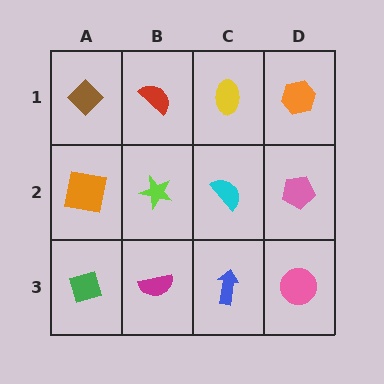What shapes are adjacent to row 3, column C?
A cyan semicircle (row 2, column C), a magenta semicircle (row 3, column B), a pink circle (row 3, column D).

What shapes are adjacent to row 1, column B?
A lime star (row 2, column B), a brown diamond (row 1, column A), a yellow ellipse (row 1, column C).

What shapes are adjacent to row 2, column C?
A yellow ellipse (row 1, column C), a blue arrow (row 3, column C), a lime star (row 2, column B), a pink pentagon (row 2, column D).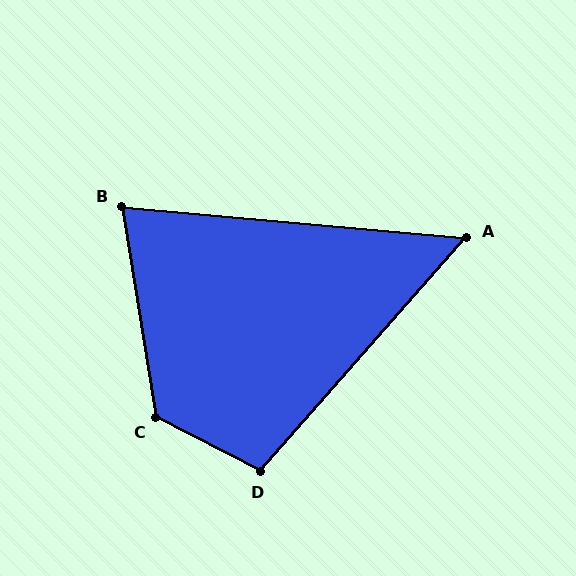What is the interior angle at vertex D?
Approximately 104 degrees (obtuse).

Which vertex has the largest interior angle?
C, at approximately 126 degrees.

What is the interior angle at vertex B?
Approximately 76 degrees (acute).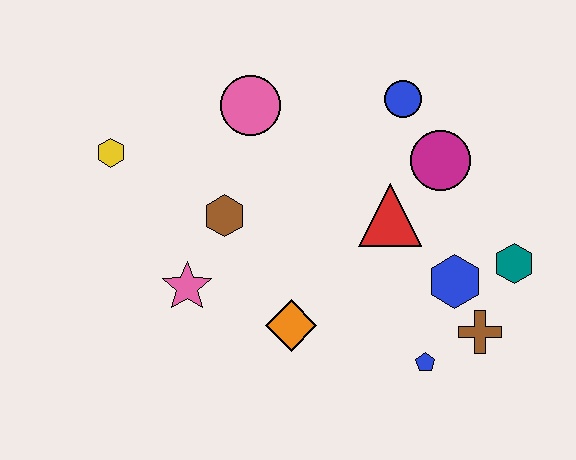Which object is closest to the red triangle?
The magenta circle is closest to the red triangle.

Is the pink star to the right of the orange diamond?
No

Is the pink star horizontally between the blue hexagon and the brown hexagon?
No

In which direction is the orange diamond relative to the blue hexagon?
The orange diamond is to the left of the blue hexagon.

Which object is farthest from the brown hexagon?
The teal hexagon is farthest from the brown hexagon.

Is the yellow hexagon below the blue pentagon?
No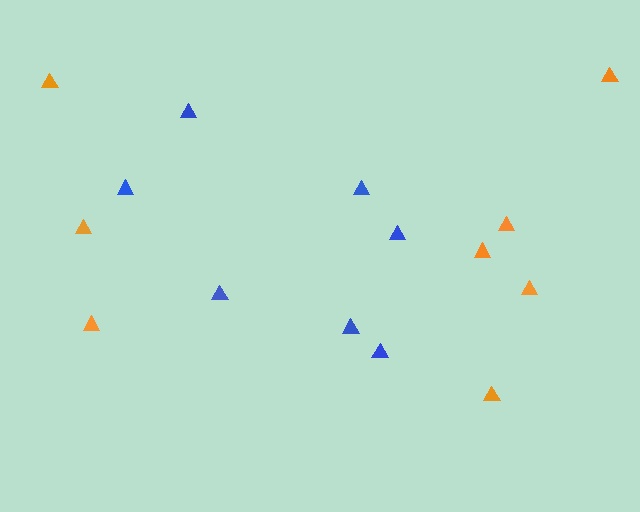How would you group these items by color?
There are 2 groups: one group of blue triangles (7) and one group of orange triangles (8).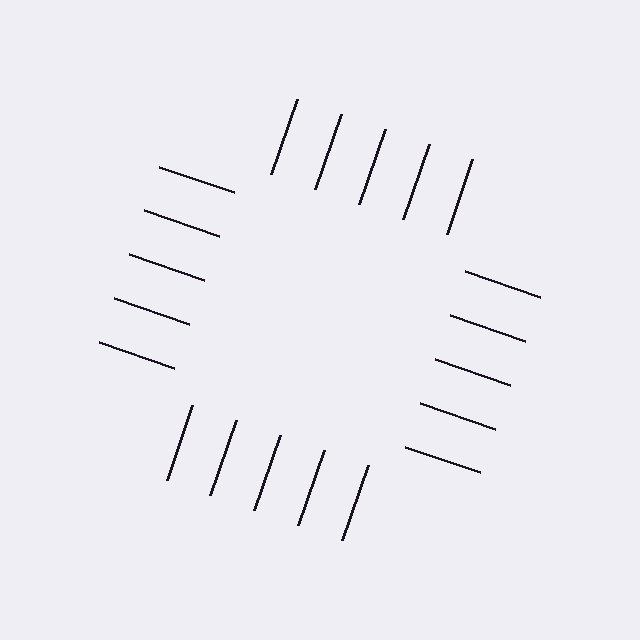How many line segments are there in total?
20 — 5 along each of the 4 edges.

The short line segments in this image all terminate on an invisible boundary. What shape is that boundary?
An illusory square — the line segments terminate on its edges but no continuous stroke is drawn.